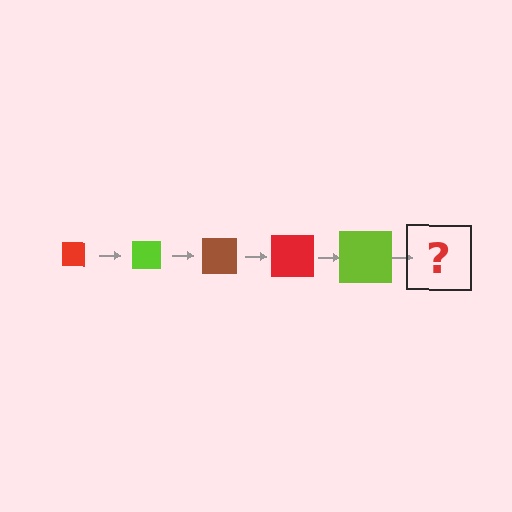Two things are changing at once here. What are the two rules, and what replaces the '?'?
The two rules are that the square grows larger each step and the color cycles through red, lime, and brown. The '?' should be a brown square, larger than the previous one.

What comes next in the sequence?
The next element should be a brown square, larger than the previous one.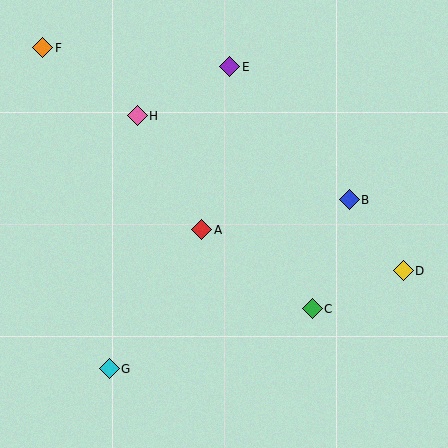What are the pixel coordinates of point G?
Point G is at (109, 369).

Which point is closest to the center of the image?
Point A at (202, 230) is closest to the center.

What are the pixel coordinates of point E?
Point E is at (230, 67).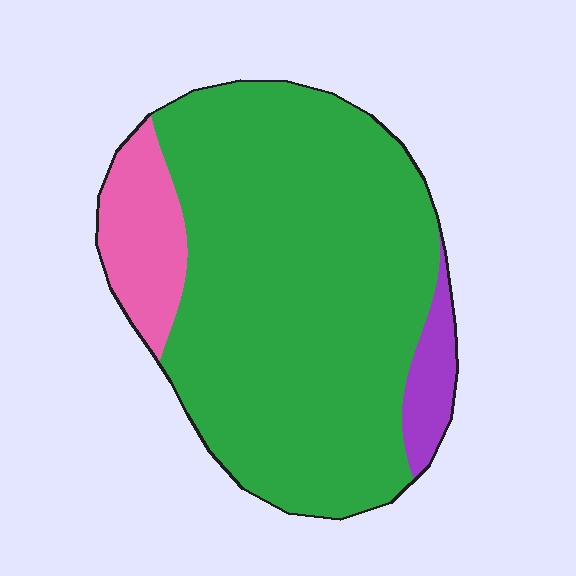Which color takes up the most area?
Green, at roughly 80%.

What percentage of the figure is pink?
Pink takes up about one eighth (1/8) of the figure.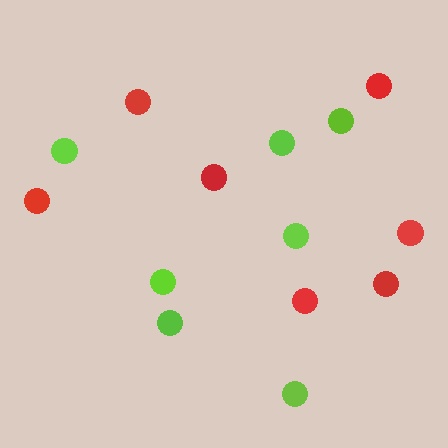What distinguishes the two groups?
There are 2 groups: one group of lime circles (7) and one group of red circles (7).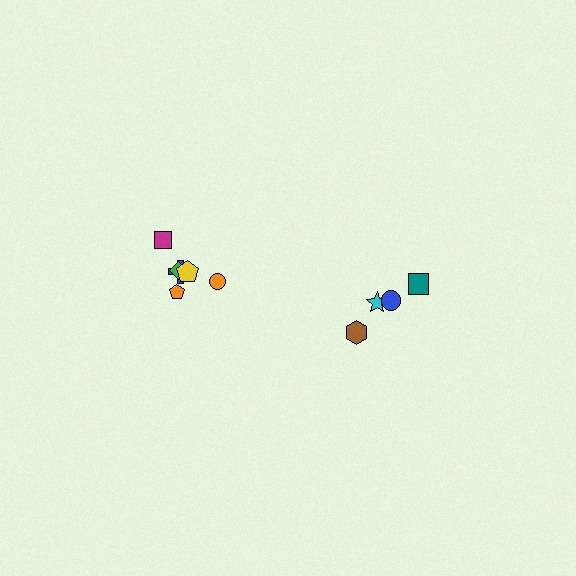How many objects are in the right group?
There are 4 objects.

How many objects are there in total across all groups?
There are 10 objects.